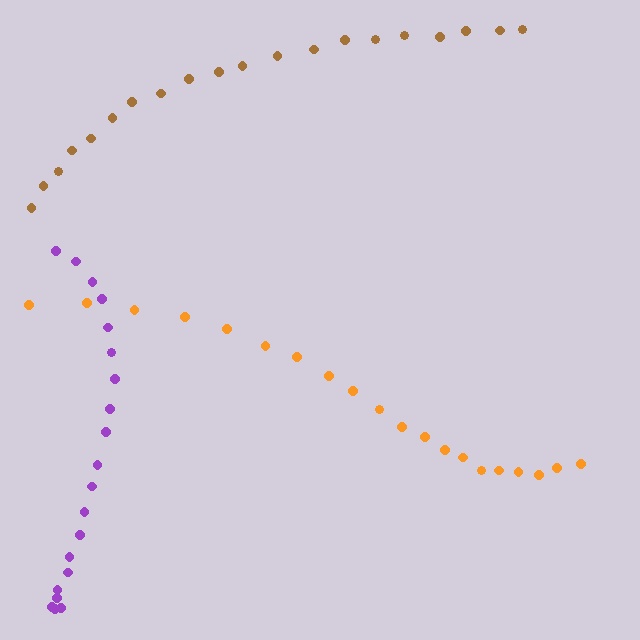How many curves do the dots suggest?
There are 3 distinct paths.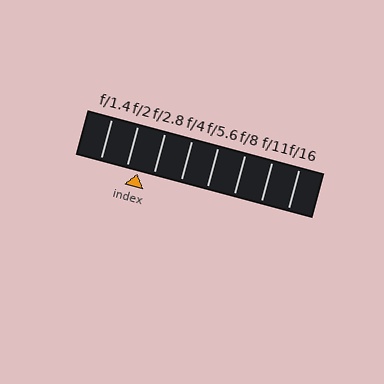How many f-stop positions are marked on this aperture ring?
There are 8 f-stop positions marked.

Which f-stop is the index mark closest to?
The index mark is closest to f/2.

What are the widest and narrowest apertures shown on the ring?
The widest aperture shown is f/1.4 and the narrowest is f/16.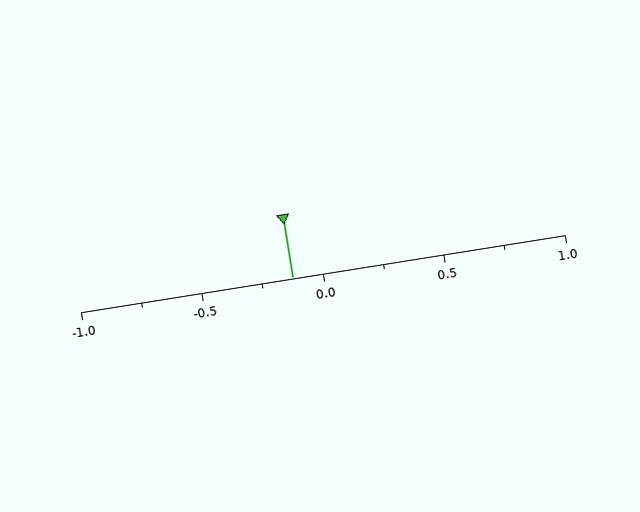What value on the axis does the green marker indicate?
The marker indicates approximately -0.12.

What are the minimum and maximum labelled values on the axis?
The axis runs from -1.0 to 1.0.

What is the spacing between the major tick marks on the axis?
The major ticks are spaced 0.5 apart.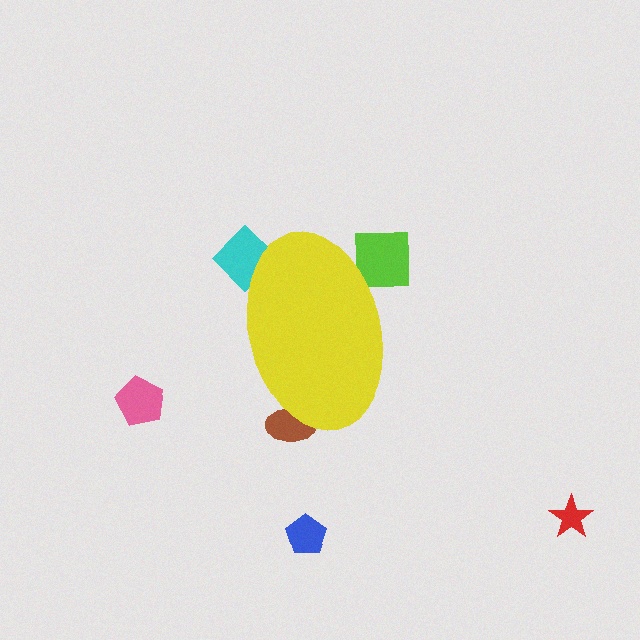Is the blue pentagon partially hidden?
No, the blue pentagon is fully visible.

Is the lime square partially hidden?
Yes, the lime square is partially hidden behind the yellow ellipse.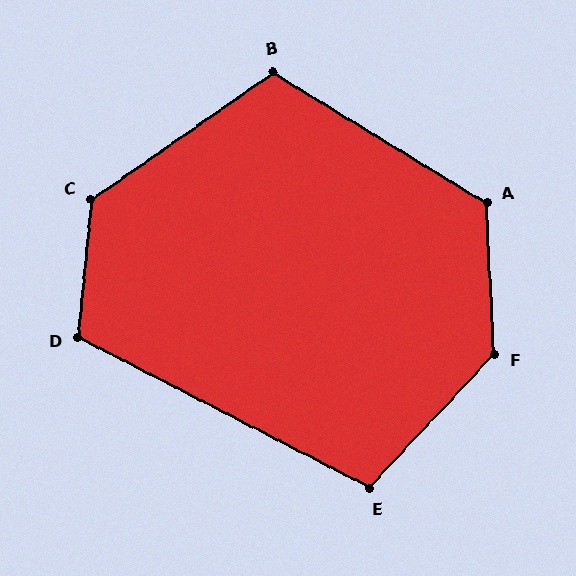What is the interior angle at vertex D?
Approximately 112 degrees (obtuse).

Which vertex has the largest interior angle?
F, at approximately 135 degrees.